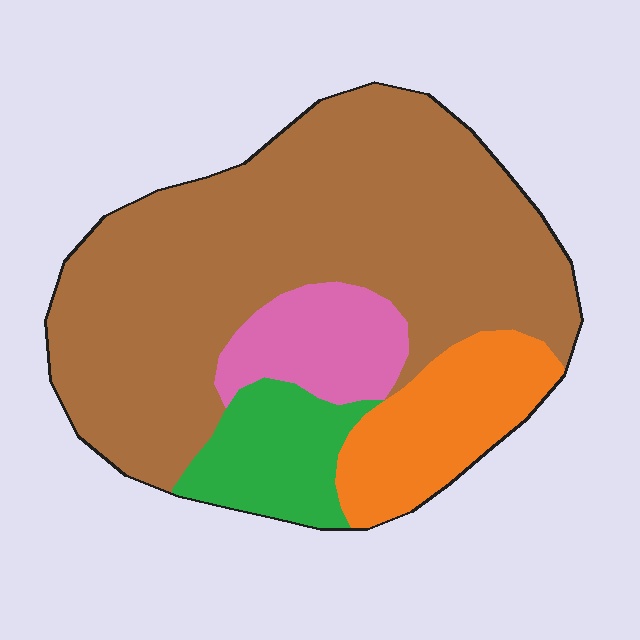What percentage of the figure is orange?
Orange takes up about one eighth (1/8) of the figure.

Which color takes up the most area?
Brown, at roughly 65%.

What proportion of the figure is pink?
Pink covers roughly 10% of the figure.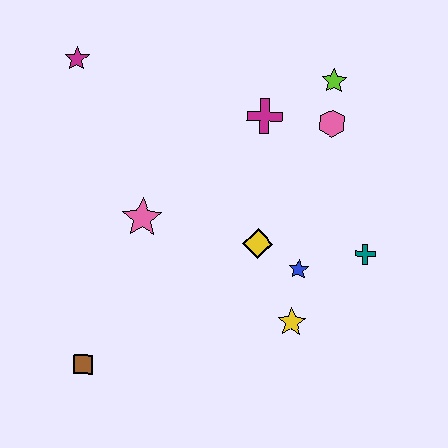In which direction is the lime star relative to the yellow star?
The lime star is above the yellow star.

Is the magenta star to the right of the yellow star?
No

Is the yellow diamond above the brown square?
Yes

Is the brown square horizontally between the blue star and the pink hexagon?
No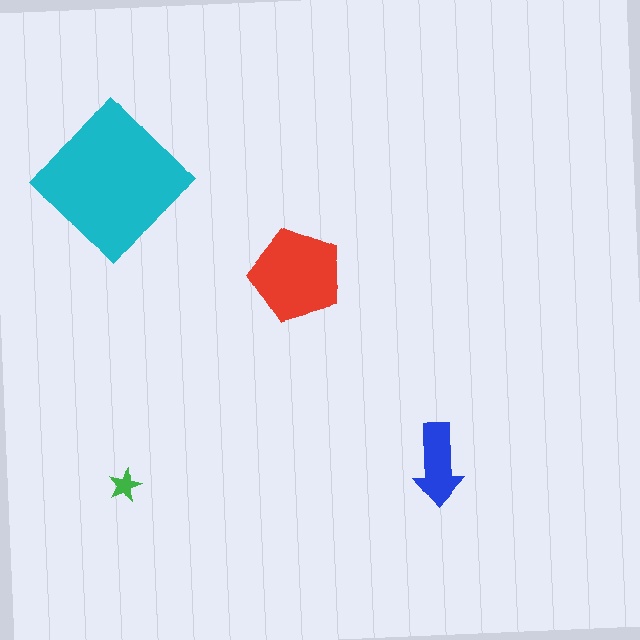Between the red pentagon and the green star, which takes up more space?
The red pentagon.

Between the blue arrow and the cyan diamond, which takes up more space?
The cyan diamond.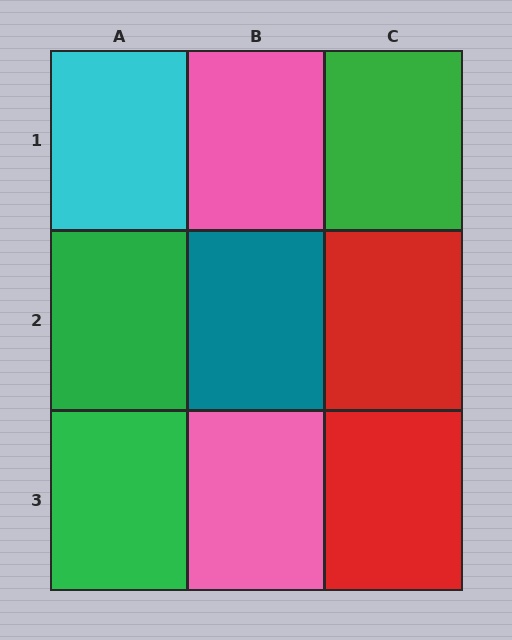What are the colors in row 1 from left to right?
Cyan, pink, green.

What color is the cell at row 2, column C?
Red.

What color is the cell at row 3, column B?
Pink.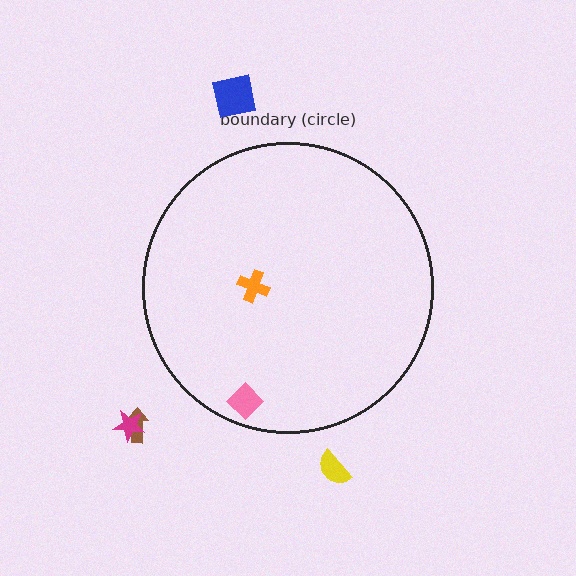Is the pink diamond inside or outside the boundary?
Inside.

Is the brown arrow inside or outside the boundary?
Outside.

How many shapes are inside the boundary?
2 inside, 4 outside.